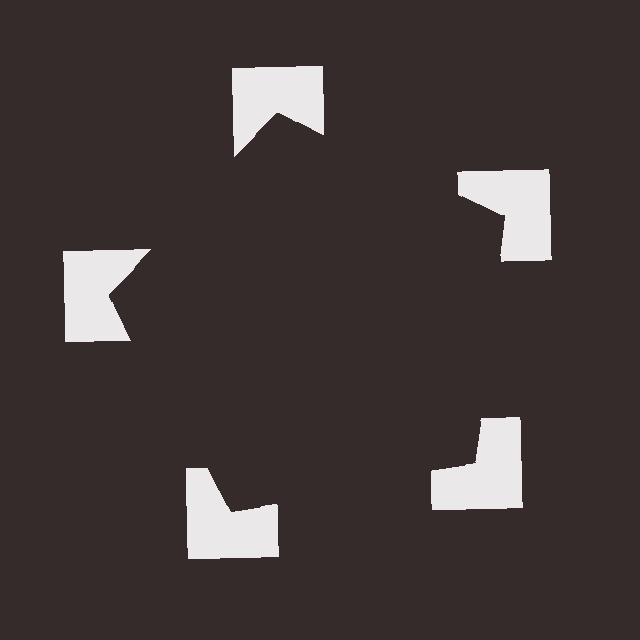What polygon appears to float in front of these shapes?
An illusory pentagon — its edges are inferred from the aligned wedge cuts in the notched squares, not physically drawn.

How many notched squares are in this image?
There are 5 — one at each vertex of the illusory pentagon.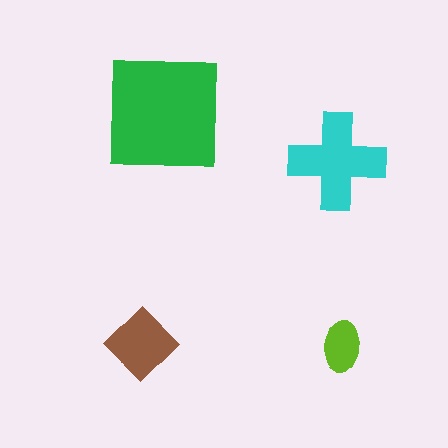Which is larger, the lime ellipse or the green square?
The green square.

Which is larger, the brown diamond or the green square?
The green square.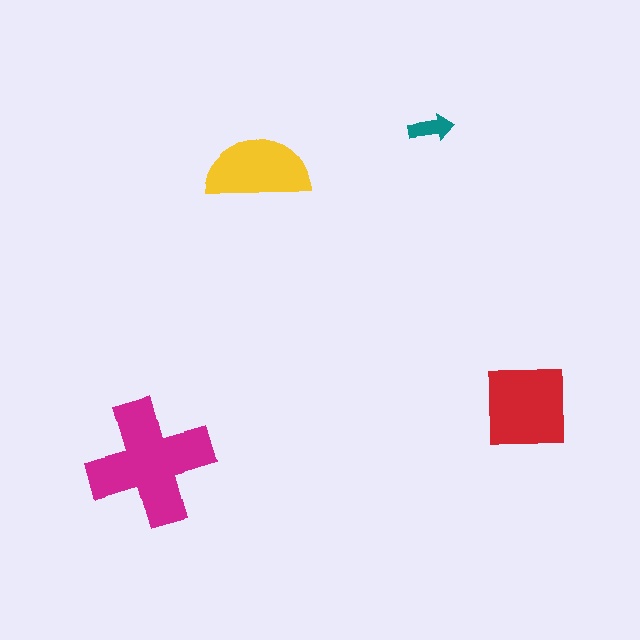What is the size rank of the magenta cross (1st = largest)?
1st.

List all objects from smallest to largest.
The teal arrow, the yellow semicircle, the red square, the magenta cross.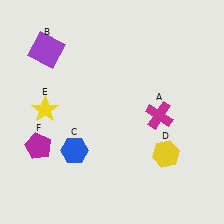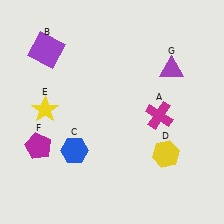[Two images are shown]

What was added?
A purple triangle (G) was added in Image 2.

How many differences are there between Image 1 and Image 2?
There is 1 difference between the two images.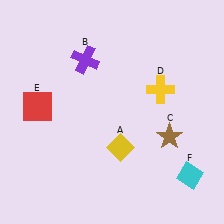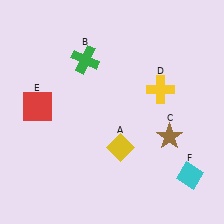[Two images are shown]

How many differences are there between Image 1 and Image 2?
There is 1 difference between the two images.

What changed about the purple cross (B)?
In Image 1, B is purple. In Image 2, it changed to green.